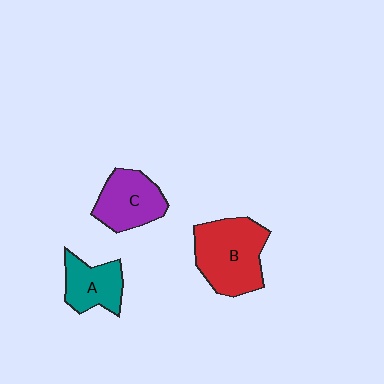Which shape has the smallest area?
Shape A (teal).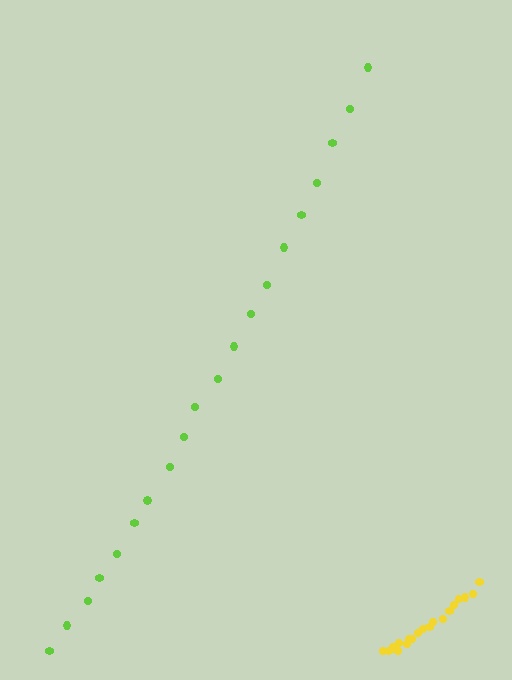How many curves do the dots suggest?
There are 2 distinct paths.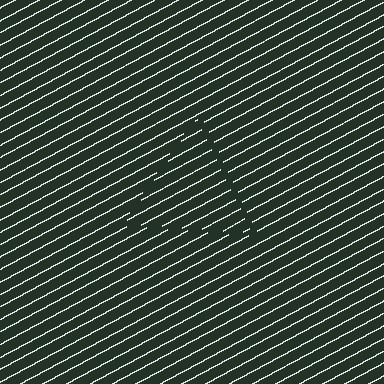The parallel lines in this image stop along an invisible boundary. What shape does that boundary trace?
An illusory triangle. The interior of the shape contains the same grating, shifted by half a period — the contour is defined by the phase discontinuity where line-ends from the inner and outer gratings abut.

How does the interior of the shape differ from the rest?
The interior of the shape contains the same grating, shifted by half a period — the contour is defined by the phase discontinuity where line-ends from the inner and outer gratings abut.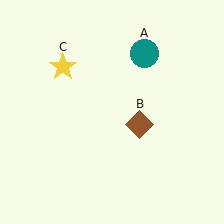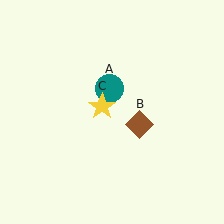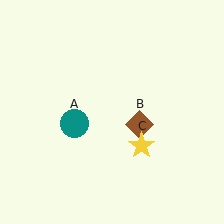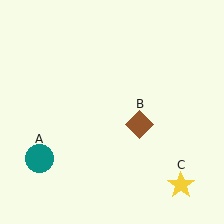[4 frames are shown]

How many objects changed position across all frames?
2 objects changed position: teal circle (object A), yellow star (object C).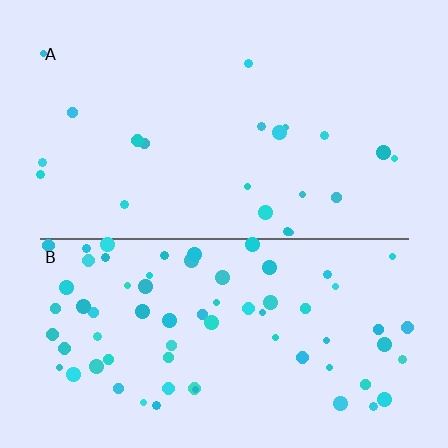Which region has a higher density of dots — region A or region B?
B (the bottom).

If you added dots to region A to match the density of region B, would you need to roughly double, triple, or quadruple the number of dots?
Approximately triple.